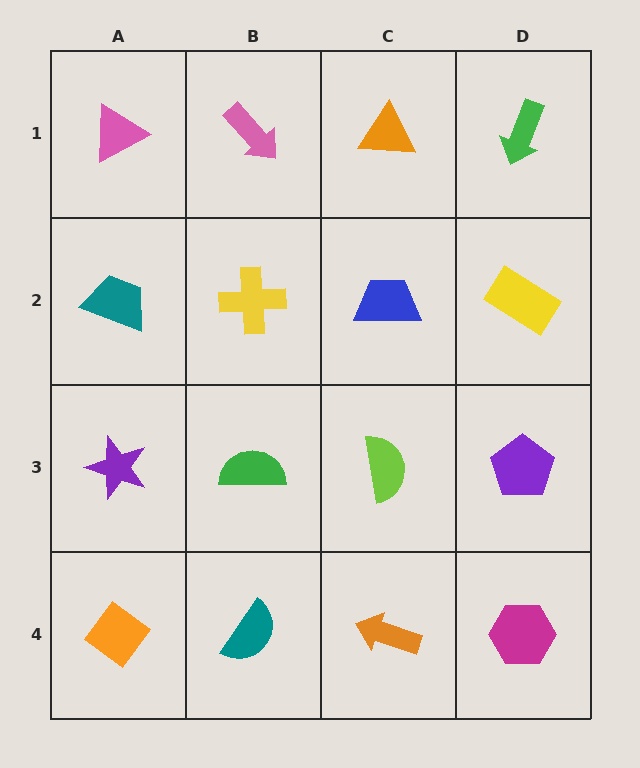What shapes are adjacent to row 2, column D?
A green arrow (row 1, column D), a purple pentagon (row 3, column D), a blue trapezoid (row 2, column C).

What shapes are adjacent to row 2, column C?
An orange triangle (row 1, column C), a lime semicircle (row 3, column C), a yellow cross (row 2, column B), a yellow rectangle (row 2, column D).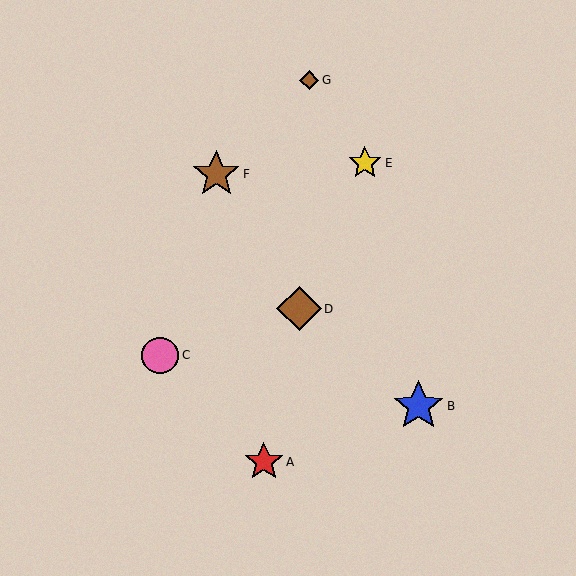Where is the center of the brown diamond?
The center of the brown diamond is at (309, 80).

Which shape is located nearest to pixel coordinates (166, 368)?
The pink circle (labeled C) at (160, 355) is nearest to that location.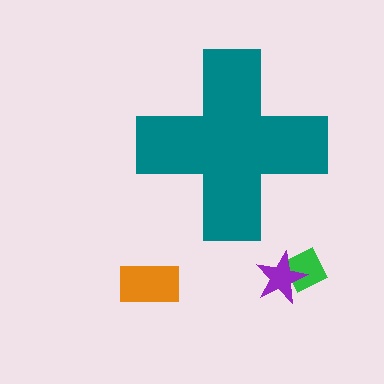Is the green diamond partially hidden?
No, the green diamond is fully visible.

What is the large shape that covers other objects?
A teal cross.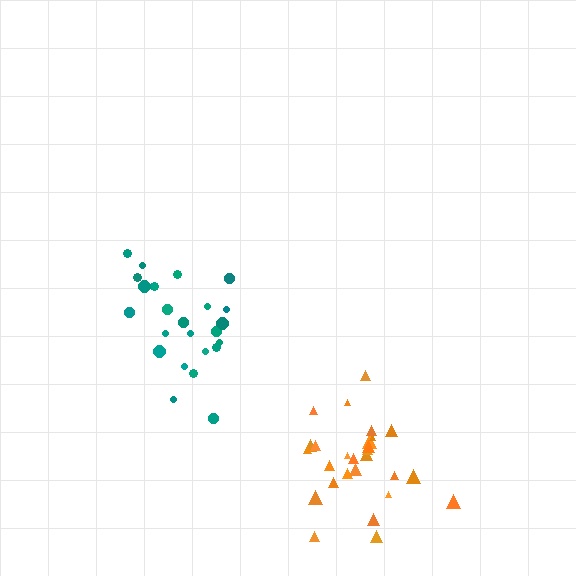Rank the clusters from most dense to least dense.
orange, teal.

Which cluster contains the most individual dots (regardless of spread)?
Orange (27).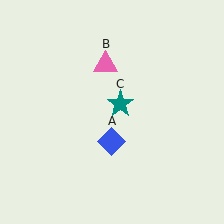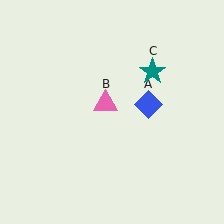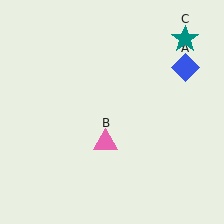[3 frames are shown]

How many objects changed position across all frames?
3 objects changed position: blue diamond (object A), pink triangle (object B), teal star (object C).